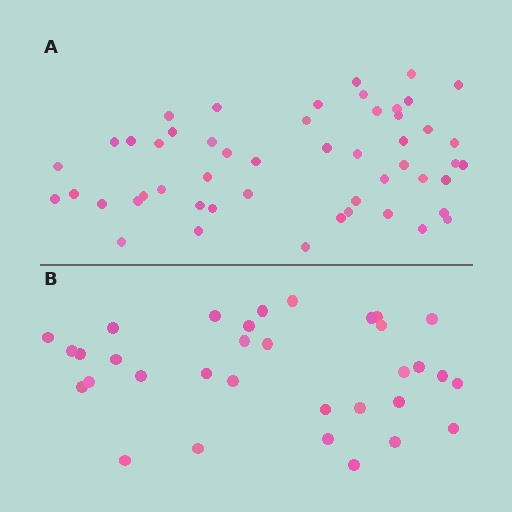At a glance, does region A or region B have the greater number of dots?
Region A (the top region) has more dots.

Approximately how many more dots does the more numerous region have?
Region A has approximately 20 more dots than region B.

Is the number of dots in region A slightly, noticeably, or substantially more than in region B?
Region A has substantially more. The ratio is roughly 1.5 to 1.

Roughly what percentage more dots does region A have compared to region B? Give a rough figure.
About 55% more.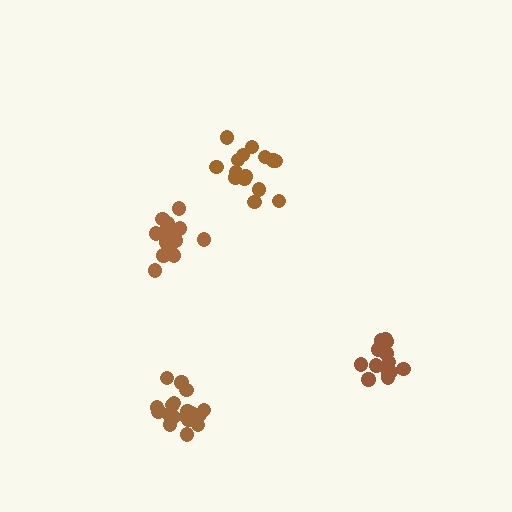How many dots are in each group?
Group 1: 18 dots, Group 2: 14 dots, Group 3: 18 dots, Group 4: 15 dots (65 total).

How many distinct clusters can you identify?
There are 4 distinct clusters.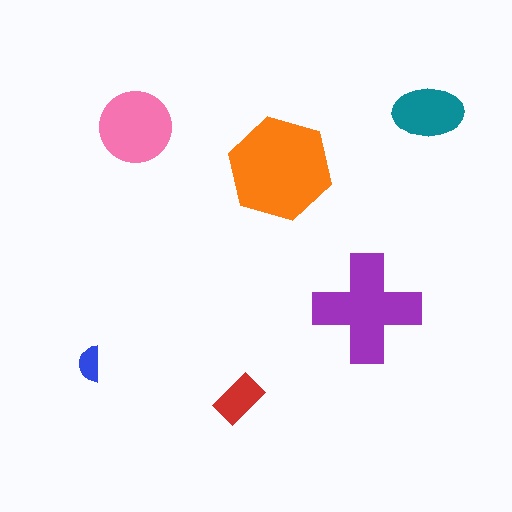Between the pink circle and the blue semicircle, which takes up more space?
The pink circle.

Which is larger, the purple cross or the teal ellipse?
The purple cross.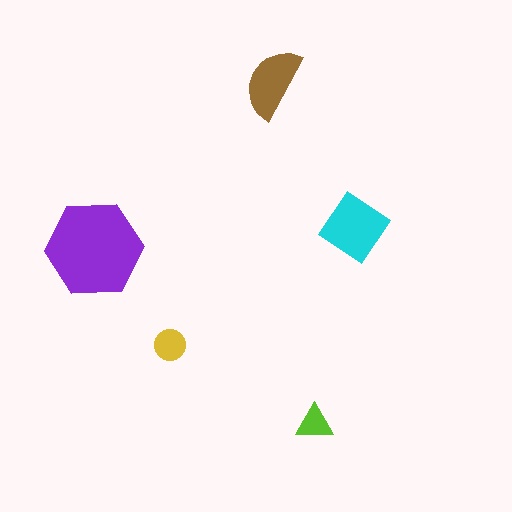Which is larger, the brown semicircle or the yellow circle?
The brown semicircle.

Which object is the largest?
The purple hexagon.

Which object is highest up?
The brown semicircle is topmost.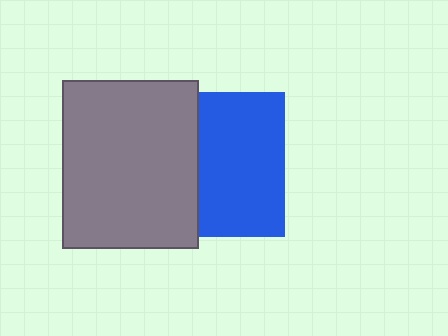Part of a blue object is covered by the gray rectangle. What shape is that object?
It is a square.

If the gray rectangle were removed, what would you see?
You would see the complete blue square.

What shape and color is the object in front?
The object in front is a gray rectangle.